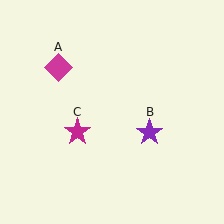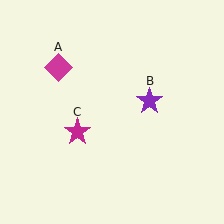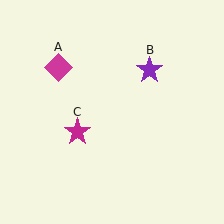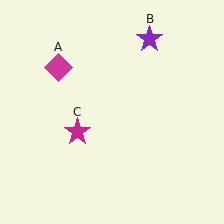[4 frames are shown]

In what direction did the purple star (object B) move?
The purple star (object B) moved up.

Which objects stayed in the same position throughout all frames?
Magenta diamond (object A) and magenta star (object C) remained stationary.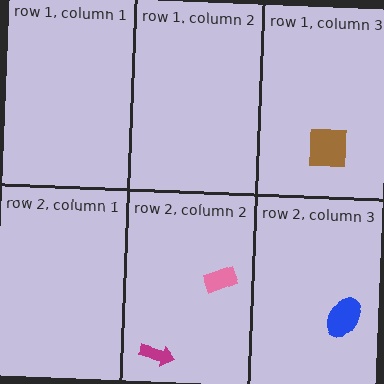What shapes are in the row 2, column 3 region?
The blue ellipse.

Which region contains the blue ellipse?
The row 2, column 3 region.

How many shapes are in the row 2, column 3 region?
1.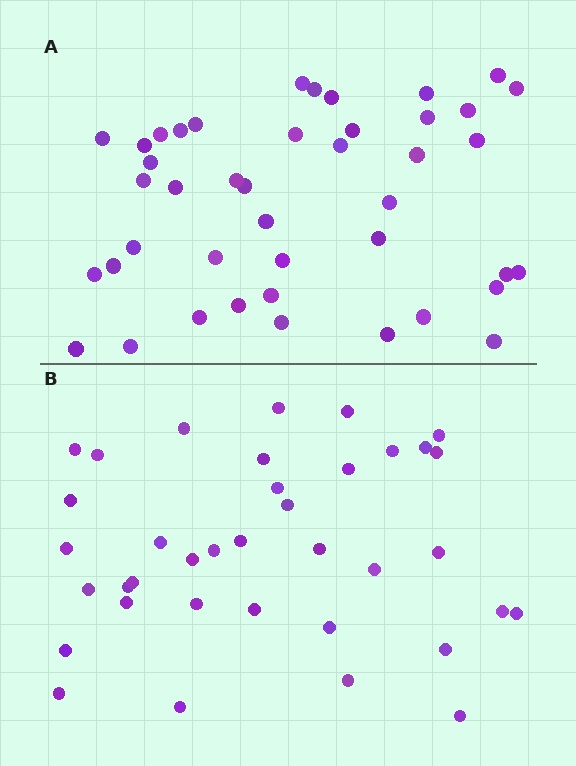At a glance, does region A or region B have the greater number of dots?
Region A (the top region) has more dots.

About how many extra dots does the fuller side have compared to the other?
Region A has about 6 more dots than region B.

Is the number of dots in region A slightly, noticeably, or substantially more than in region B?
Region A has only slightly more — the two regions are fairly close. The ratio is roughly 1.2 to 1.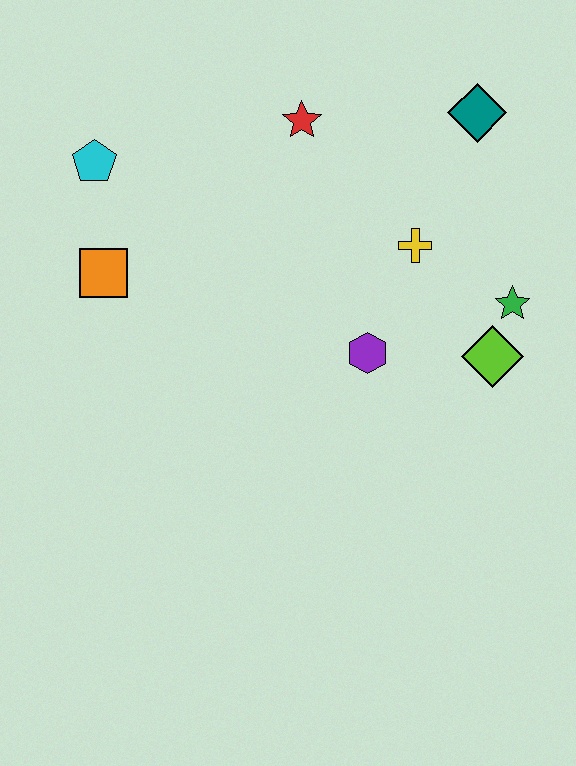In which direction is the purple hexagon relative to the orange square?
The purple hexagon is to the right of the orange square.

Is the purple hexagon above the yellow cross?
No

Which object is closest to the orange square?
The cyan pentagon is closest to the orange square.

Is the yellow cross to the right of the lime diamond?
No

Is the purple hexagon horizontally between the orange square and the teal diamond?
Yes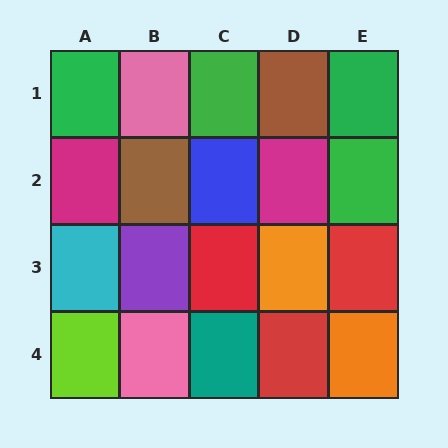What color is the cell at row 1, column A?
Green.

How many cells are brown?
2 cells are brown.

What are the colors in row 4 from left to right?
Lime, pink, teal, red, orange.